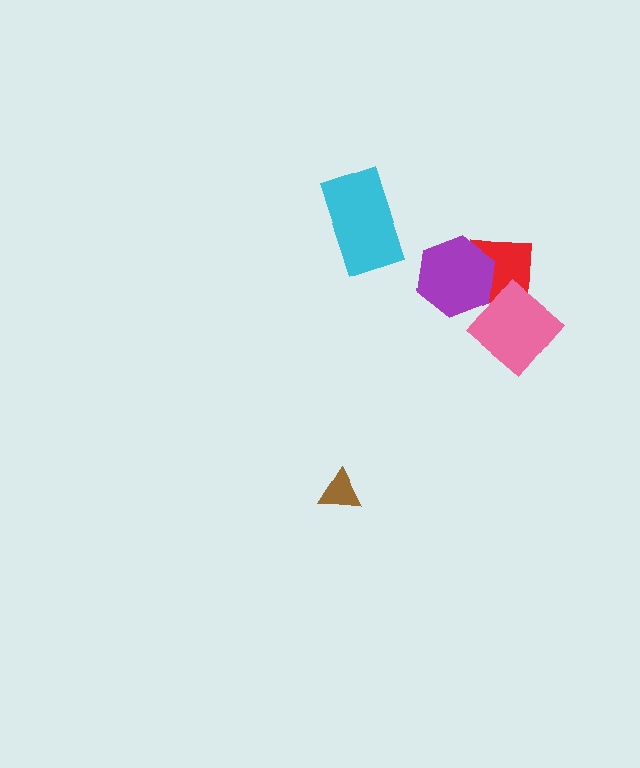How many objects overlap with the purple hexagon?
2 objects overlap with the purple hexagon.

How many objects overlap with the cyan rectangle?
0 objects overlap with the cyan rectangle.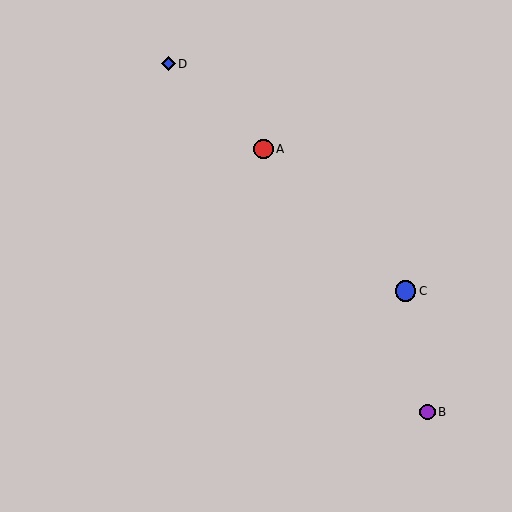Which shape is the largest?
The blue circle (labeled C) is the largest.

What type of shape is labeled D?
Shape D is a blue diamond.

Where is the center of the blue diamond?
The center of the blue diamond is at (168, 64).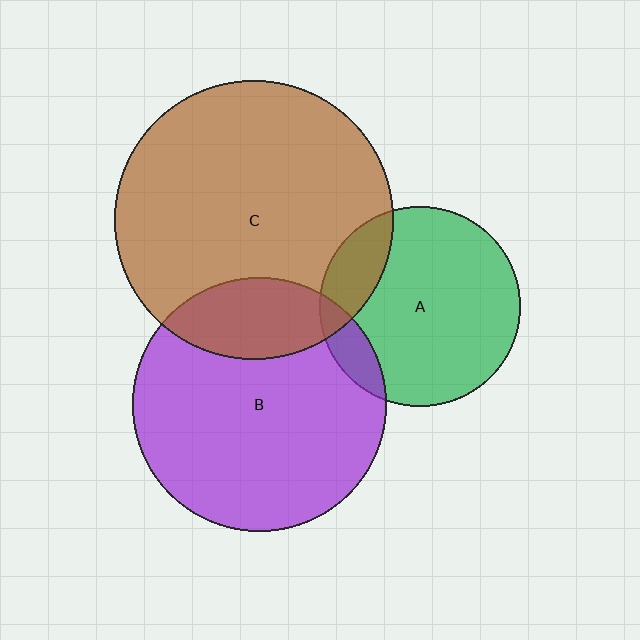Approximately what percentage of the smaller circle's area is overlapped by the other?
Approximately 15%.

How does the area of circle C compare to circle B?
Approximately 1.2 times.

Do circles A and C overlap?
Yes.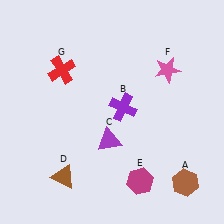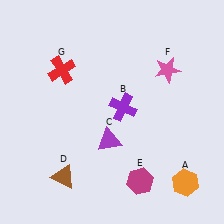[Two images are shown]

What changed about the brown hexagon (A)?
In Image 1, A is brown. In Image 2, it changed to orange.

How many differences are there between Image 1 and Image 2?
There is 1 difference between the two images.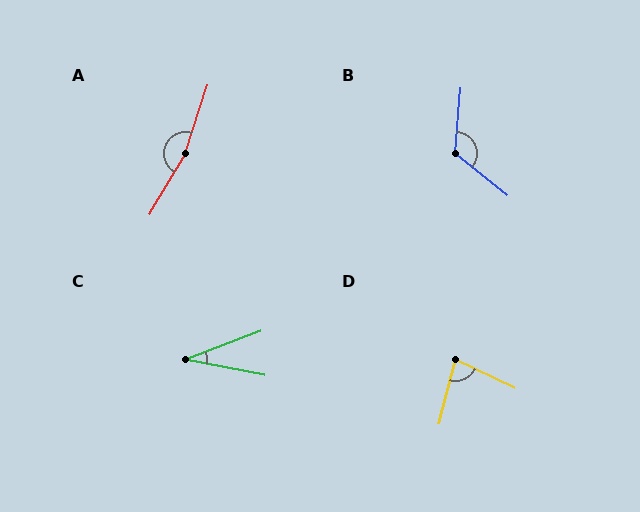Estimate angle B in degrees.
Approximately 124 degrees.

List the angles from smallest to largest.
C (32°), D (79°), B (124°), A (167°).